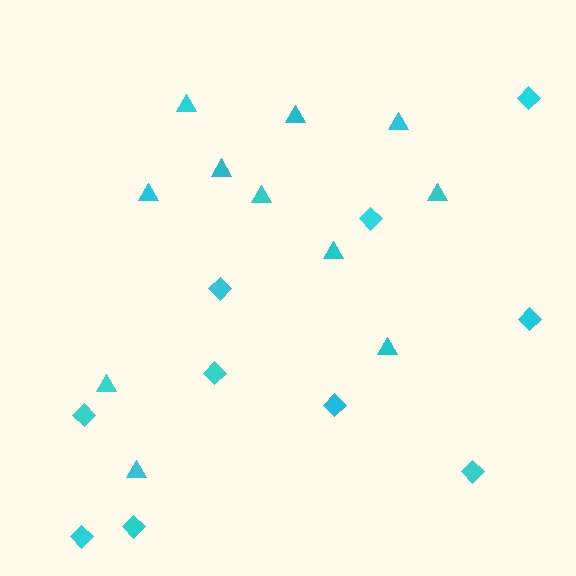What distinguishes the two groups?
There are 2 groups: one group of diamonds (10) and one group of triangles (11).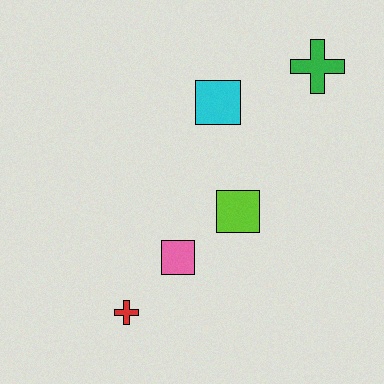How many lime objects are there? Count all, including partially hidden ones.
There is 1 lime object.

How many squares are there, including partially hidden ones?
There are 3 squares.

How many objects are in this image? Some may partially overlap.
There are 5 objects.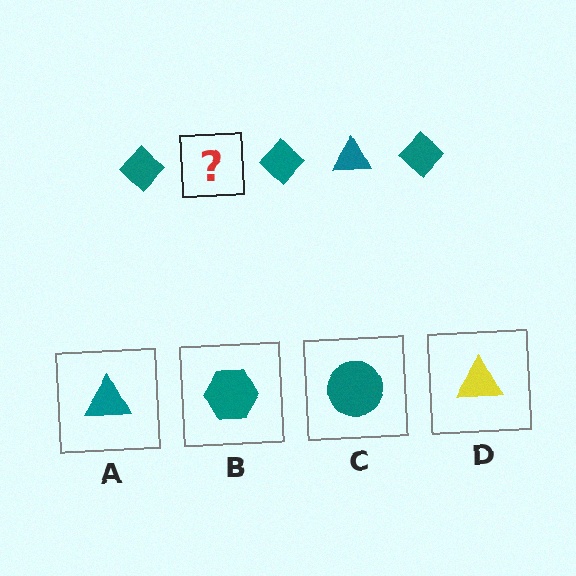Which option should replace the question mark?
Option A.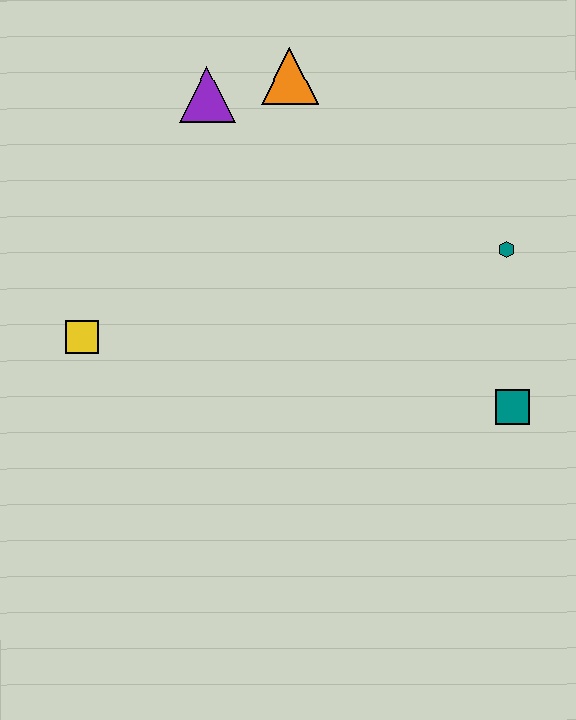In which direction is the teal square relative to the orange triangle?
The teal square is below the orange triangle.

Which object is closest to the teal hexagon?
The teal square is closest to the teal hexagon.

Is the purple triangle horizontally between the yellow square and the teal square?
Yes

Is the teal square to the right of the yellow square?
Yes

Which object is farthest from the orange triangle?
The teal square is farthest from the orange triangle.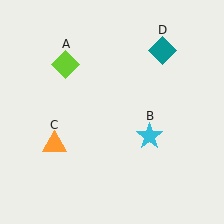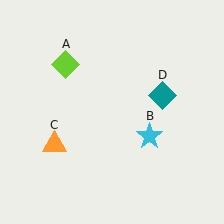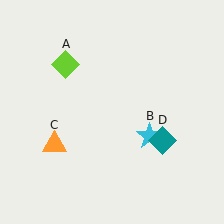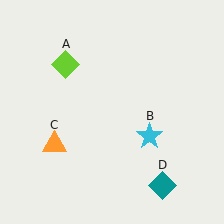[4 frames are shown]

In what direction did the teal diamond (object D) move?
The teal diamond (object D) moved down.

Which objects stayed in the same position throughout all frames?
Lime diamond (object A) and cyan star (object B) and orange triangle (object C) remained stationary.